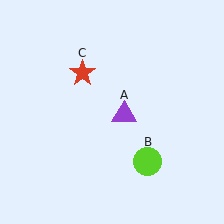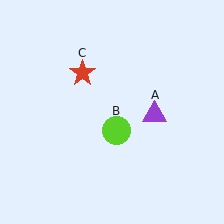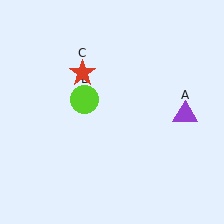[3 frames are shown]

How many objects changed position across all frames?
2 objects changed position: purple triangle (object A), lime circle (object B).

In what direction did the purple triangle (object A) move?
The purple triangle (object A) moved right.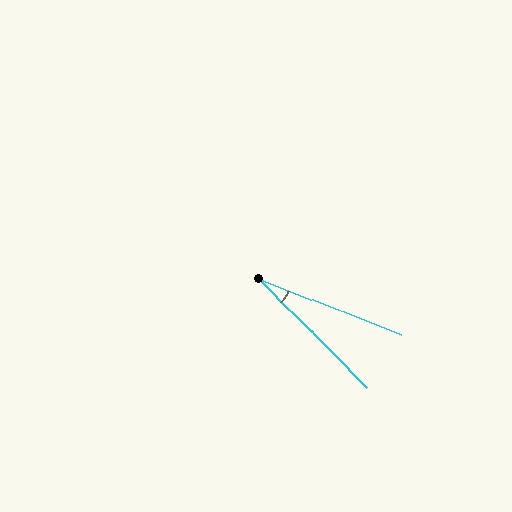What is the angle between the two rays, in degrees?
Approximately 24 degrees.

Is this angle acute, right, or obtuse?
It is acute.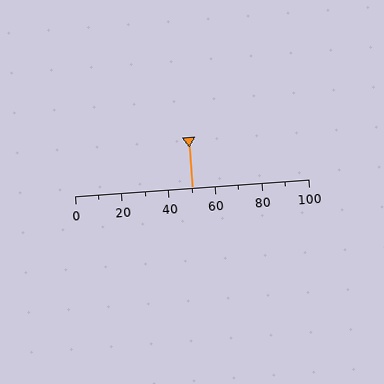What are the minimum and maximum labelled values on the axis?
The axis runs from 0 to 100.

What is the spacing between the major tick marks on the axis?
The major ticks are spaced 20 apart.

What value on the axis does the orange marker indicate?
The marker indicates approximately 50.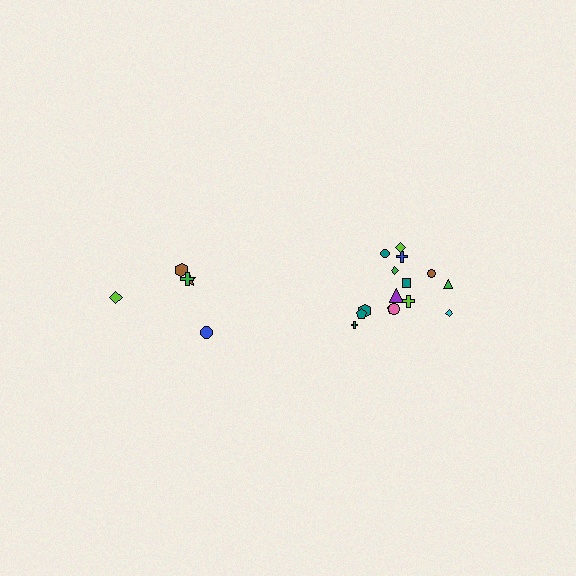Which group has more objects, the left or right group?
The right group.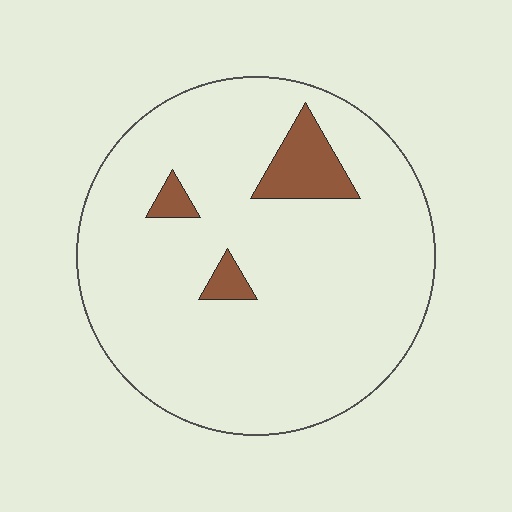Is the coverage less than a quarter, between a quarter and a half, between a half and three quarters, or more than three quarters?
Less than a quarter.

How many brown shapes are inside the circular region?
3.